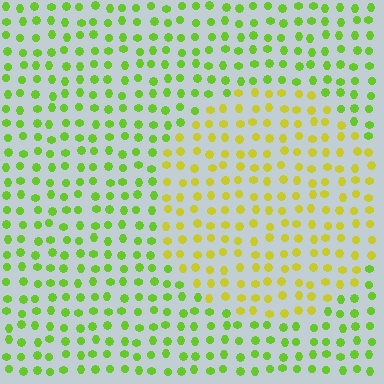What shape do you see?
I see a circle.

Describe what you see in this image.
The image is filled with small lime elements in a uniform arrangement. A circle-shaped region is visible where the elements are tinted to a slightly different hue, forming a subtle color boundary.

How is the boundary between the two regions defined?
The boundary is defined purely by a slight shift in hue (about 37 degrees). Spacing, size, and orientation are identical on both sides.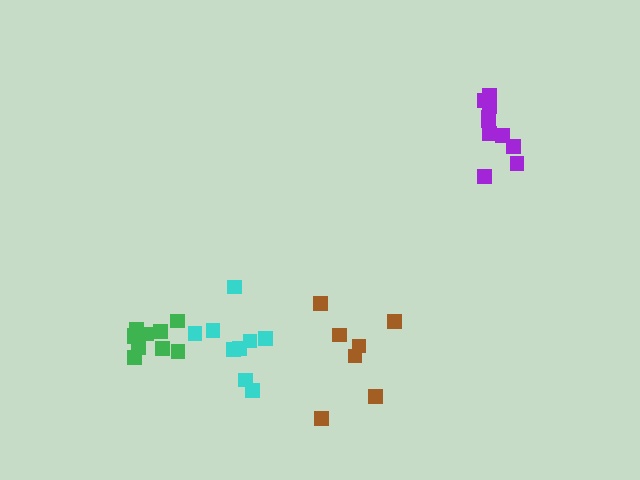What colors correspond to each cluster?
The clusters are colored: cyan, green, purple, brown.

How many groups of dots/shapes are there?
There are 4 groups.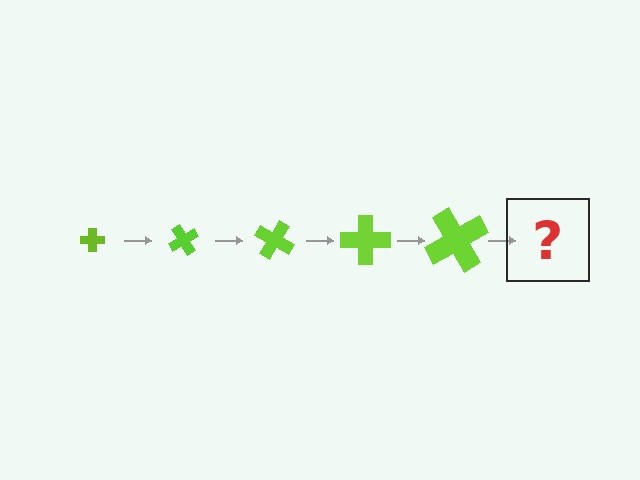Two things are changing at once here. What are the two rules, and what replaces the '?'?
The two rules are that the cross grows larger each step and it rotates 60 degrees each step. The '?' should be a cross, larger than the previous one and rotated 300 degrees from the start.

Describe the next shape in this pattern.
It should be a cross, larger than the previous one and rotated 300 degrees from the start.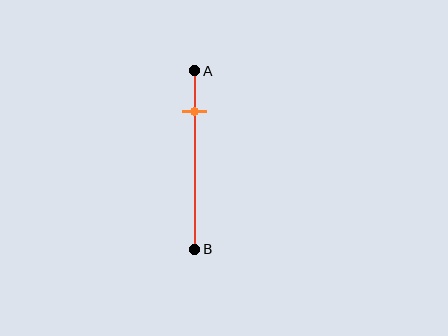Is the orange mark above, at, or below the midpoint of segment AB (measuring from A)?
The orange mark is above the midpoint of segment AB.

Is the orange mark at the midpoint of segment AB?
No, the mark is at about 25% from A, not at the 50% midpoint.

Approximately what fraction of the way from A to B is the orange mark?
The orange mark is approximately 25% of the way from A to B.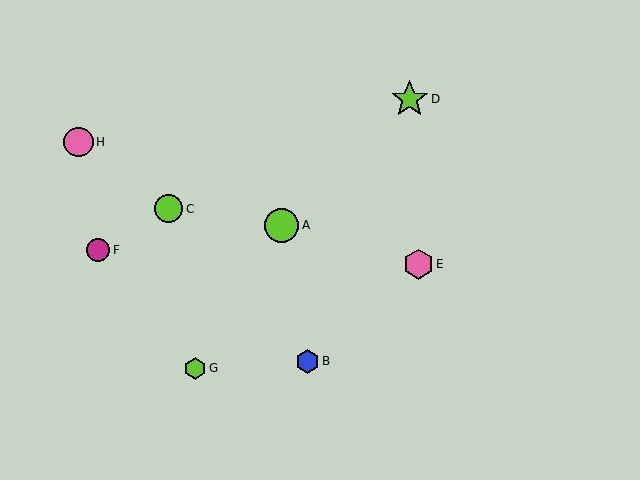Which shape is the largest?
The lime star (labeled D) is the largest.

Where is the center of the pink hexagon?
The center of the pink hexagon is at (418, 264).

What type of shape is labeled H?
Shape H is a pink circle.